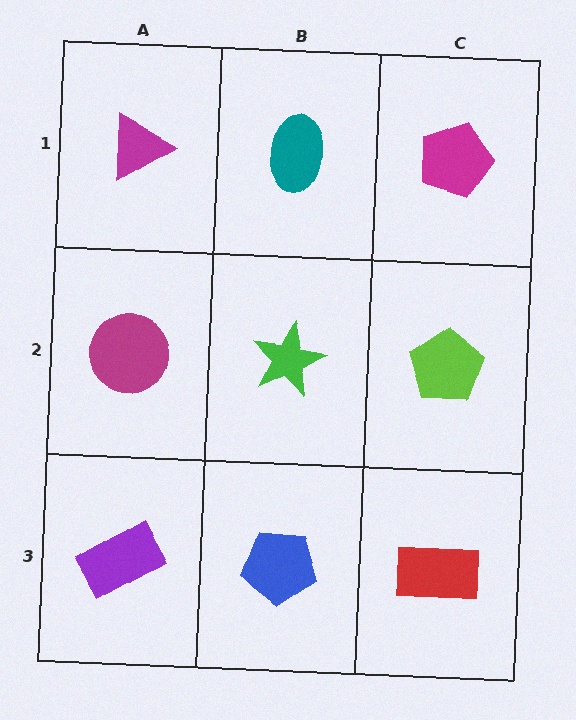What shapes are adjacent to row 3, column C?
A lime pentagon (row 2, column C), a blue pentagon (row 3, column B).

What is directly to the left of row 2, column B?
A magenta circle.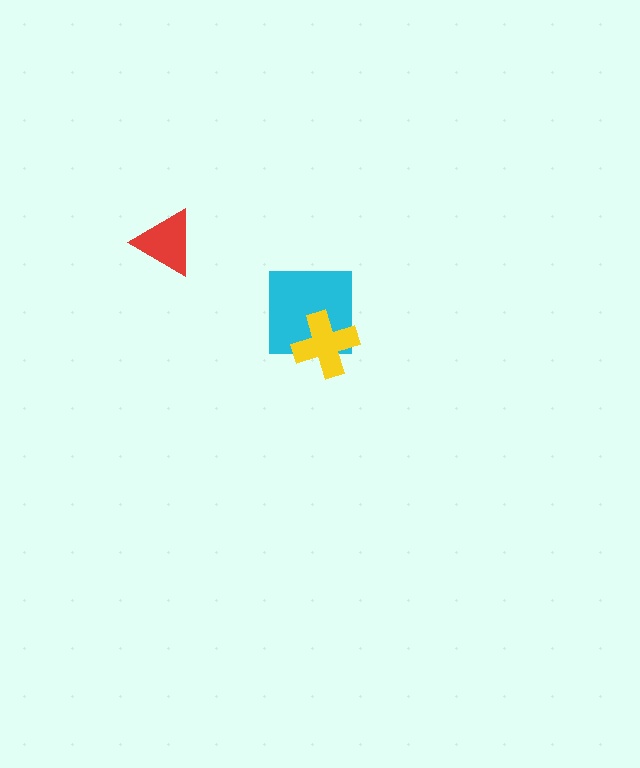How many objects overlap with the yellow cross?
1 object overlaps with the yellow cross.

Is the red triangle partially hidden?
No, no other shape covers it.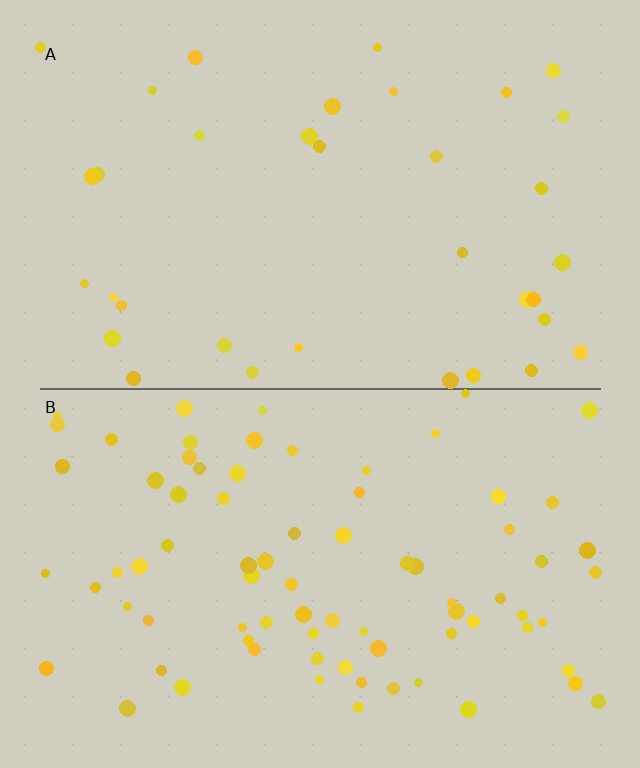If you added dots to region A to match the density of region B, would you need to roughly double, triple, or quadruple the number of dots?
Approximately double.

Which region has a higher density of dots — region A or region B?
B (the bottom).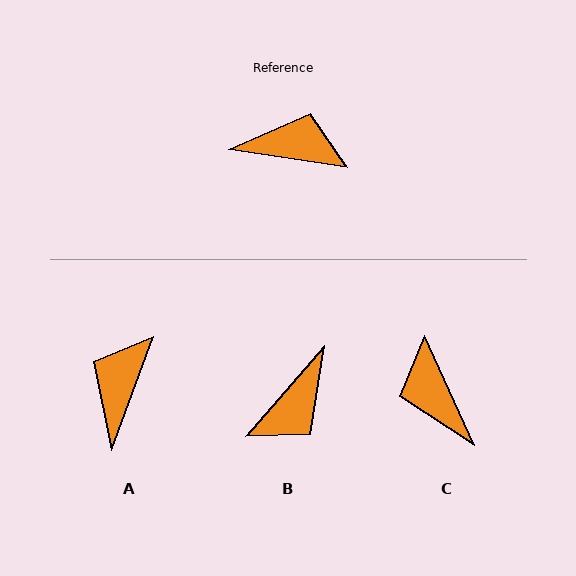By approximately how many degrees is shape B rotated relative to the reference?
Approximately 123 degrees clockwise.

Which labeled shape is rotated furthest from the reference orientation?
C, about 123 degrees away.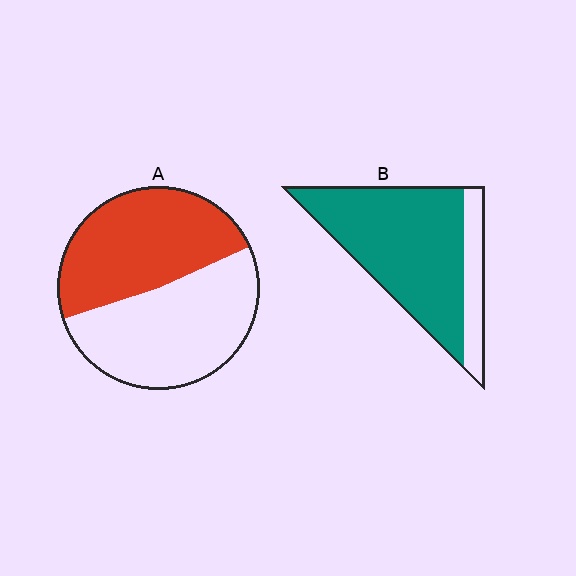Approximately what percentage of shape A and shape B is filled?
A is approximately 50% and B is approximately 80%.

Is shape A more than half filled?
Roughly half.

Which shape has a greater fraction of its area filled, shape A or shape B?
Shape B.